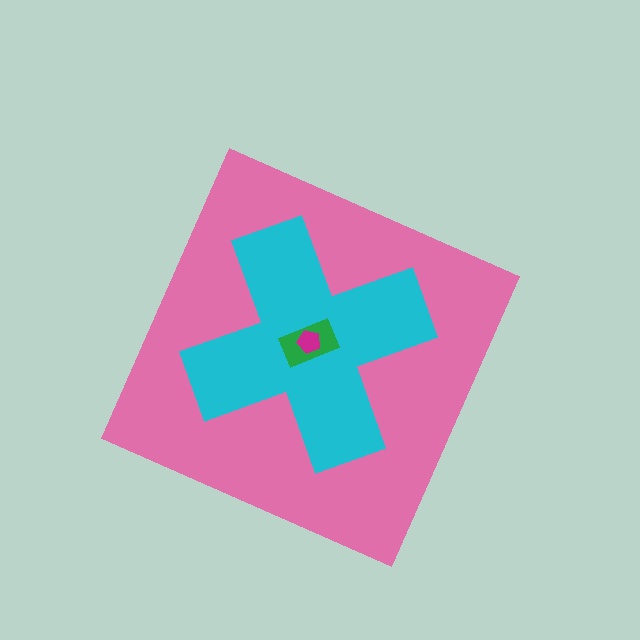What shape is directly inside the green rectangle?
The magenta pentagon.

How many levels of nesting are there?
4.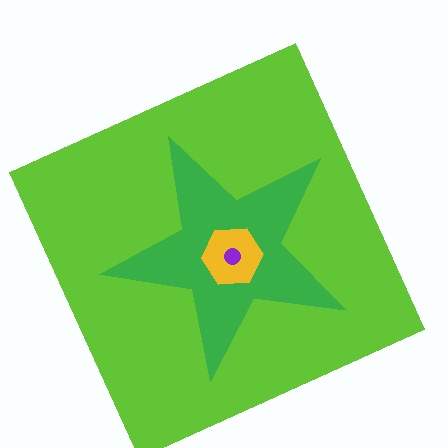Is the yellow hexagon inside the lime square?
Yes.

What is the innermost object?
The purple circle.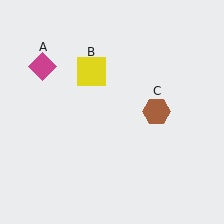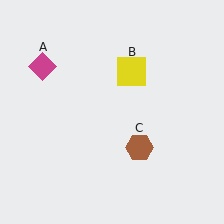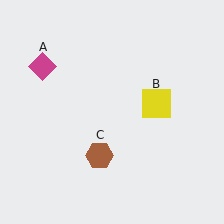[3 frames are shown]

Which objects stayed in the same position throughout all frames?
Magenta diamond (object A) remained stationary.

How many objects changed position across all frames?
2 objects changed position: yellow square (object B), brown hexagon (object C).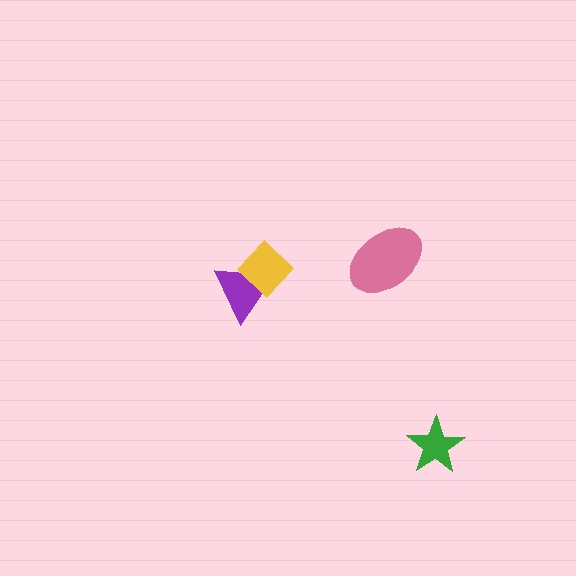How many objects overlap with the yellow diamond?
1 object overlaps with the yellow diamond.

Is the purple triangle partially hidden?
Yes, it is partially covered by another shape.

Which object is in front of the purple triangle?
The yellow diamond is in front of the purple triangle.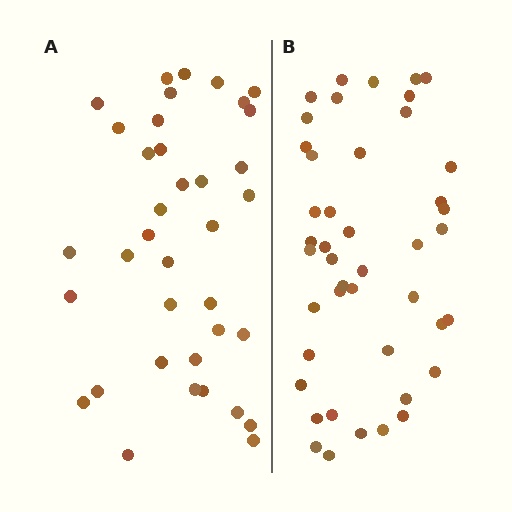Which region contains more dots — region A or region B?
Region B (the right region) has more dots.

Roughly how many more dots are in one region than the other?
Region B has roughly 8 or so more dots than region A.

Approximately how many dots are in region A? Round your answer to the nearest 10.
About 40 dots. (The exact count is 37, which rounds to 40.)